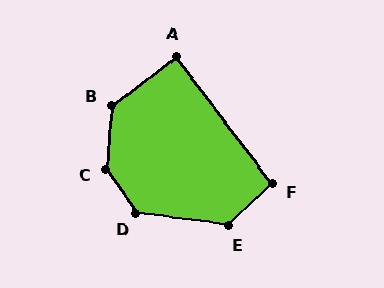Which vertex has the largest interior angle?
C, at approximately 142 degrees.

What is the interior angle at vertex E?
Approximately 129 degrees (obtuse).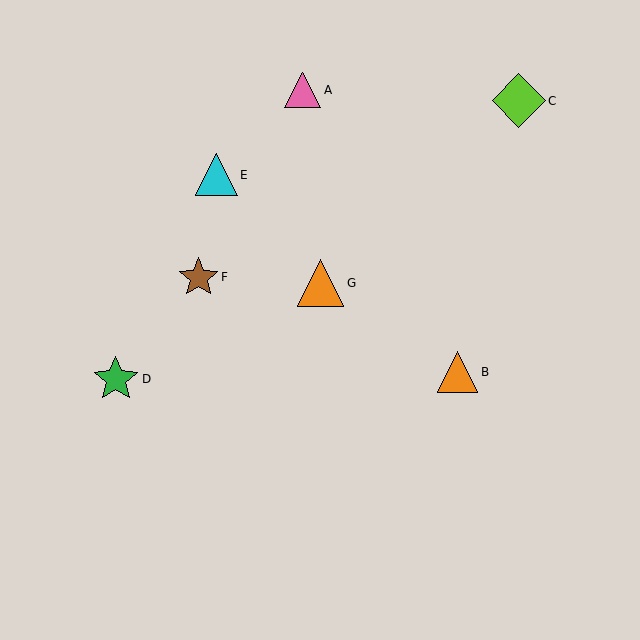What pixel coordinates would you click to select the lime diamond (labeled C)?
Click at (519, 101) to select the lime diamond C.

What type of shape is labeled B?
Shape B is an orange triangle.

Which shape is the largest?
The lime diamond (labeled C) is the largest.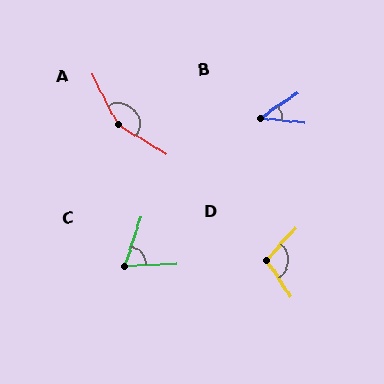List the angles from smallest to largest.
B (39°), C (69°), D (104°), A (148°).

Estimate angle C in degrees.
Approximately 69 degrees.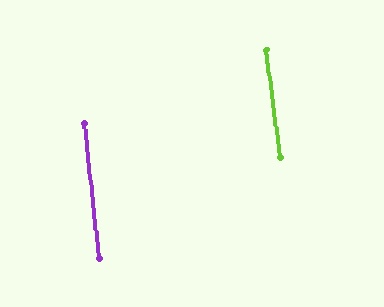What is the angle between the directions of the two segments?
Approximately 1 degree.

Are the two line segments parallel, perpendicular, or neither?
Parallel — their directions differ by only 1.1°.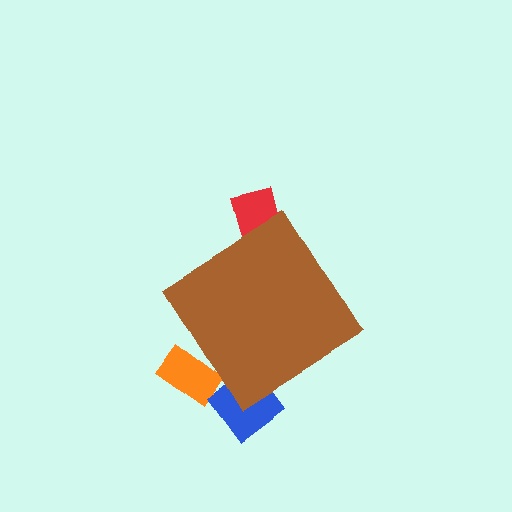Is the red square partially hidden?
Yes, the red square is partially hidden behind the brown diamond.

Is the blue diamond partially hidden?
Yes, the blue diamond is partially hidden behind the brown diamond.